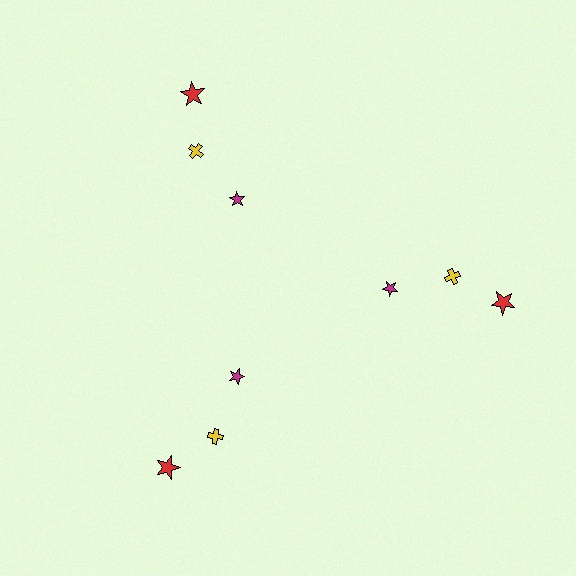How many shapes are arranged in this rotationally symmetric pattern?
There are 9 shapes, arranged in 3 groups of 3.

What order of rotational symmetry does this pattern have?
This pattern has 3-fold rotational symmetry.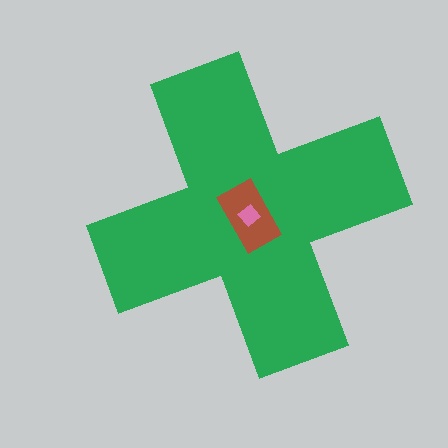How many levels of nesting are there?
3.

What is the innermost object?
The pink diamond.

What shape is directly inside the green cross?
The brown rectangle.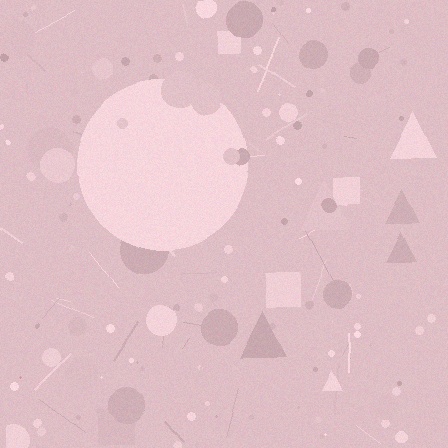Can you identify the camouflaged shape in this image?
The camouflaged shape is a circle.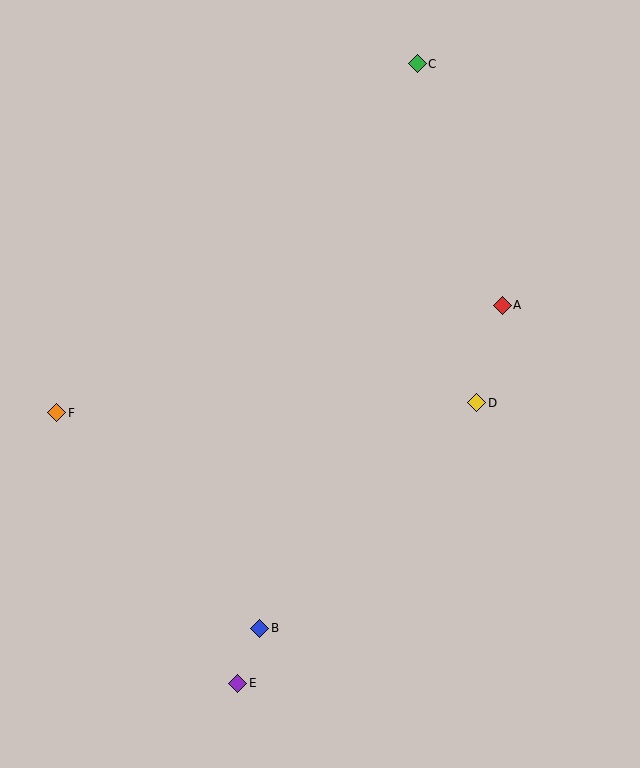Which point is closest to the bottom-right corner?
Point D is closest to the bottom-right corner.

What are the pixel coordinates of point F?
Point F is at (57, 413).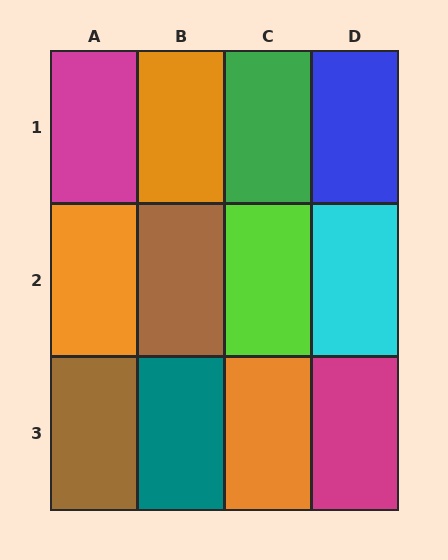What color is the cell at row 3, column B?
Teal.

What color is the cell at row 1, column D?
Blue.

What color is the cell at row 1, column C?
Green.